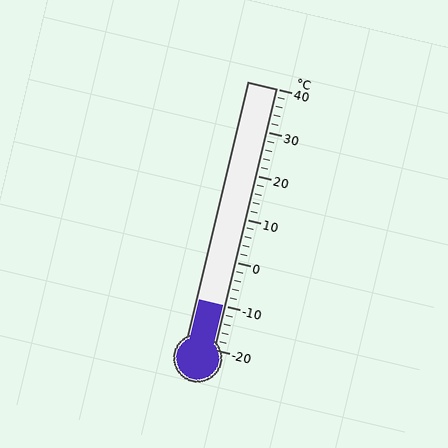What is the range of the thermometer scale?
The thermometer scale ranges from -20°C to 40°C.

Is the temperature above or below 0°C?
The temperature is below 0°C.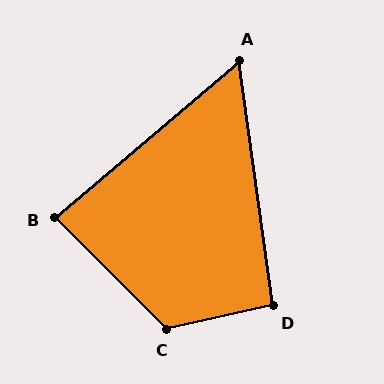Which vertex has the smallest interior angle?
A, at approximately 58 degrees.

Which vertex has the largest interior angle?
C, at approximately 122 degrees.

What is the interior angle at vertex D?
Approximately 95 degrees (approximately right).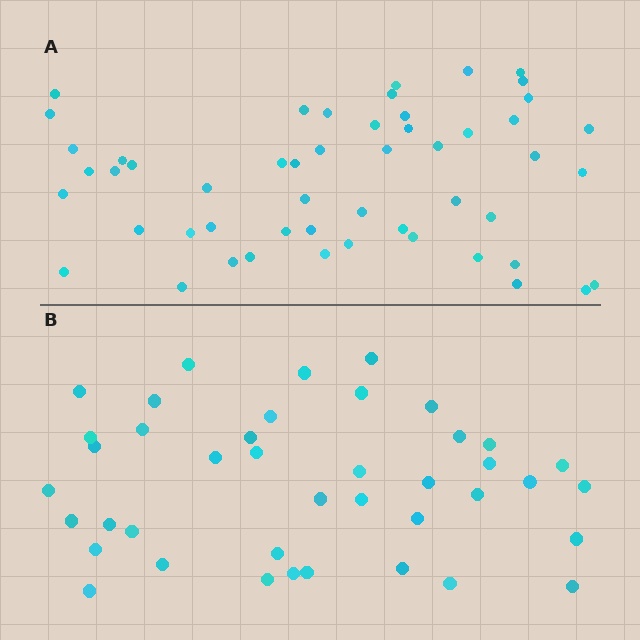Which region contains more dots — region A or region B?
Region A (the top region) has more dots.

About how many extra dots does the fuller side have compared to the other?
Region A has roughly 12 or so more dots than region B.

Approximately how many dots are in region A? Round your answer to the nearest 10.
About 50 dots. (The exact count is 52, which rounds to 50.)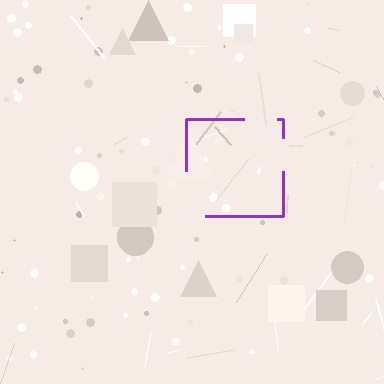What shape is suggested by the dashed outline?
The dashed outline suggests a square.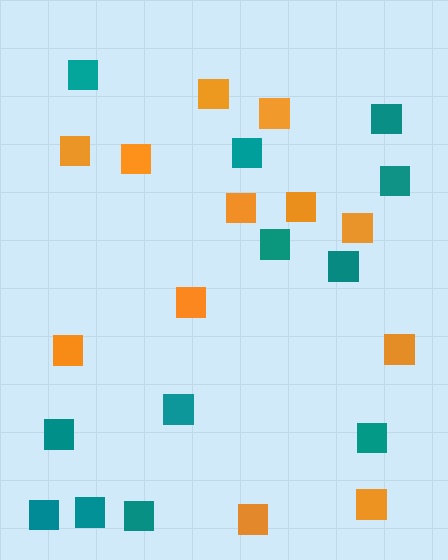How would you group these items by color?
There are 2 groups: one group of teal squares (12) and one group of orange squares (12).